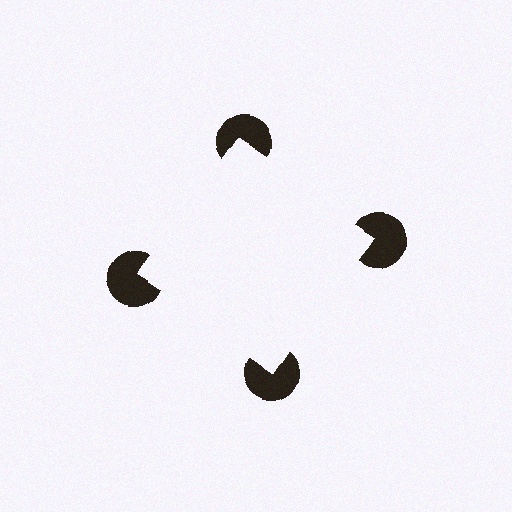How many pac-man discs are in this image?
There are 4 — one at each vertex of the illusory square.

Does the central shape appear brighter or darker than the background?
It typically appears slightly brighter than the background, even though no actual brightness change is drawn.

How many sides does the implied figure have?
4 sides.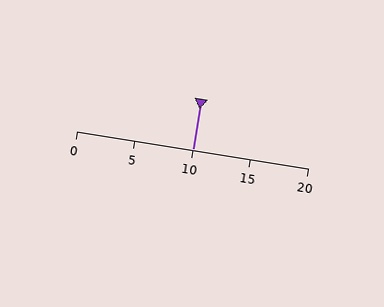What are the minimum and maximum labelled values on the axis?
The axis runs from 0 to 20.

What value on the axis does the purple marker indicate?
The marker indicates approximately 10.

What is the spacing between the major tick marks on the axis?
The major ticks are spaced 5 apart.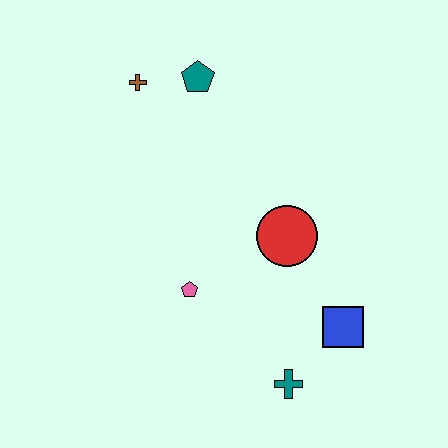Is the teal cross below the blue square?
Yes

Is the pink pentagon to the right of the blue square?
No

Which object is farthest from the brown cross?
The teal cross is farthest from the brown cross.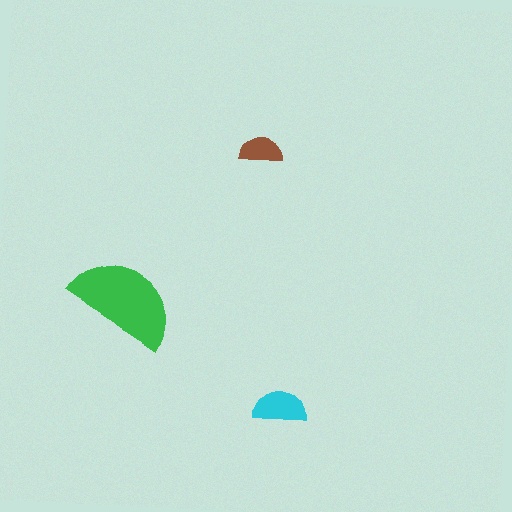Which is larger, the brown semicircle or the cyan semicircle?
The cyan one.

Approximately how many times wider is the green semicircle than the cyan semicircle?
About 2 times wider.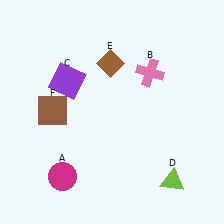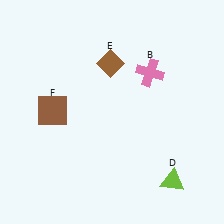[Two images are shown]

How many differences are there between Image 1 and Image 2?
There are 2 differences between the two images.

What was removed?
The magenta circle (A), the purple square (C) were removed in Image 2.